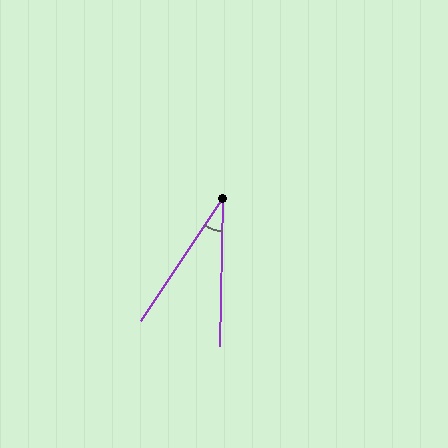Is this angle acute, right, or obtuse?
It is acute.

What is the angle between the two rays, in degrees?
Approximately 32 degrees.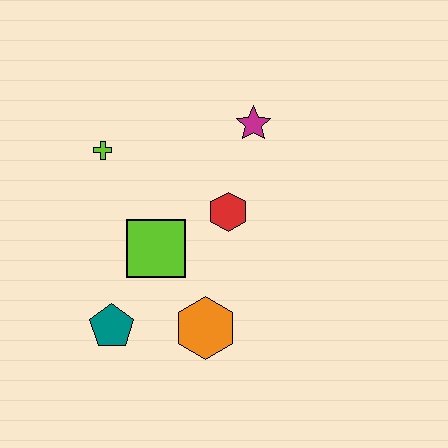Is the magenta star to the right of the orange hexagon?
Yes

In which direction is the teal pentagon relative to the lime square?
The teal pentagon is below the lime square.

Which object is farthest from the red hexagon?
The teal pentagon is farthest from the red hexagon.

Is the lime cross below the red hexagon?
No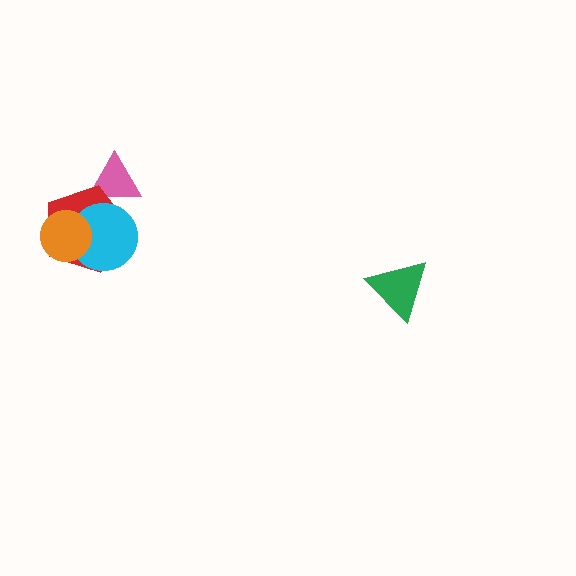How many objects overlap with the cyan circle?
3 objects overlap with the cyan circle.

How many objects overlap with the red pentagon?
3 objects overlap with the red pentagon.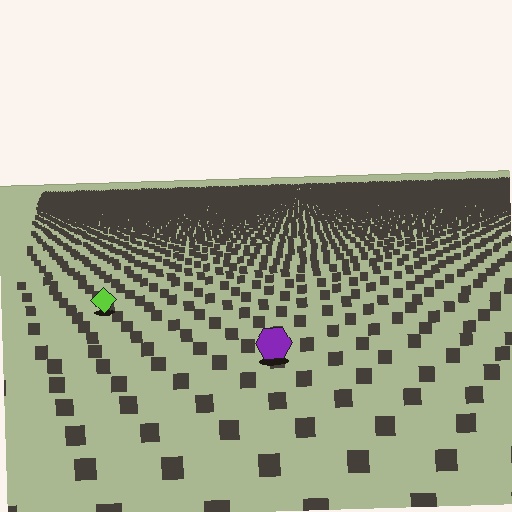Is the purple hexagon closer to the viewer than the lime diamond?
Yes. The purple hexagon is closer — you can tell from the texture gradient: the ground texture is coarser near it.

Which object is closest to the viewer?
The purple hexagon is closest. The texture marks near it are larger and more spread out.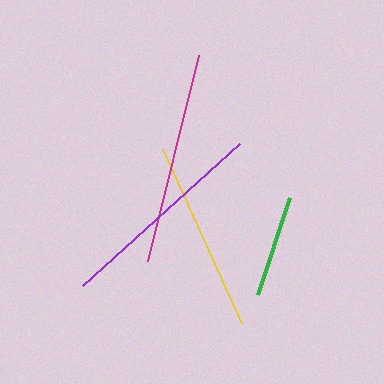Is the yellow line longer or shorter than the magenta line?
The magenta line is longer than the yellow line.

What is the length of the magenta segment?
The magenta segment is approximately 212 pixels long.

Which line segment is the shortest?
The green line is the shortest at approximately 102 pixels.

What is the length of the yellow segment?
The yellow segment is approximately 192 pixels long.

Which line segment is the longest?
The magenta line is the longest at approximately 212 pixels.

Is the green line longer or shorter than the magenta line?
The magenta line is longer than the green line.